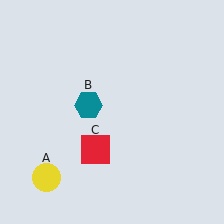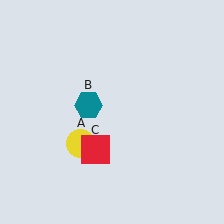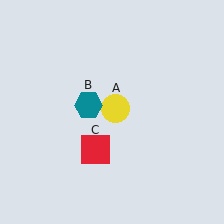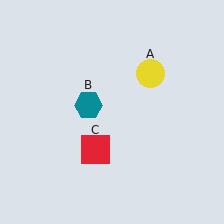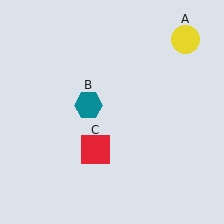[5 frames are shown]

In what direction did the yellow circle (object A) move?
The yellow circle (object A) moved up and to the right.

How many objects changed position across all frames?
1 object changed position: yellow circle (object A).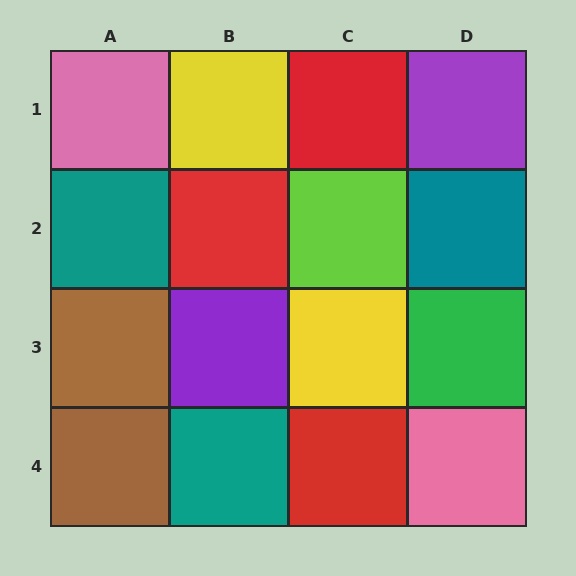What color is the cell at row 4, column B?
Teal.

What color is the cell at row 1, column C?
Red.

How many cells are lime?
1 cell is lime.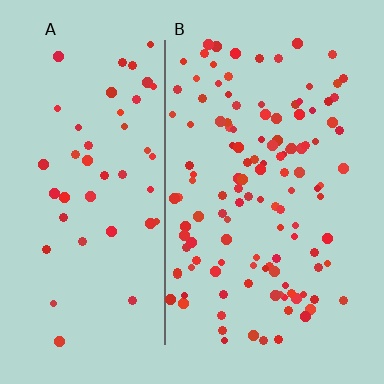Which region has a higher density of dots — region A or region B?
B (the right).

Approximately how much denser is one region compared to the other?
Approximately 2.6× — region B over region A.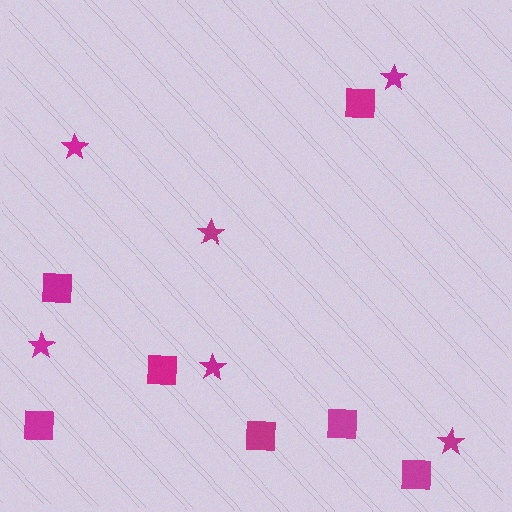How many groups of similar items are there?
There are 2 groups: one group of stars (6) and one group of squares (7).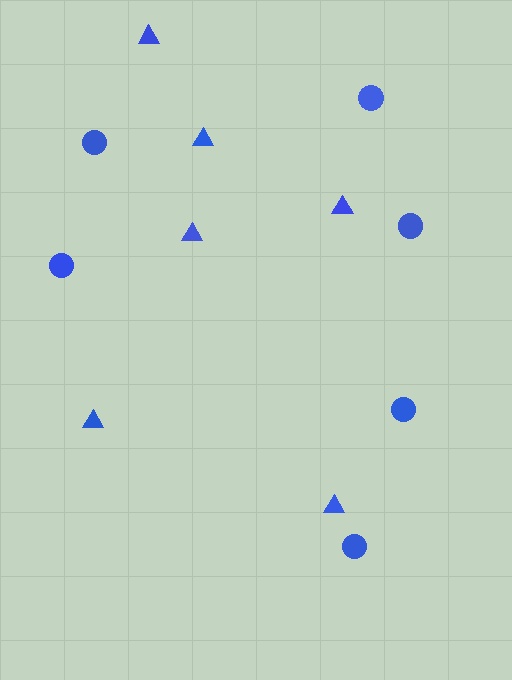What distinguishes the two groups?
There are 2 groups: one group of circles (6) and one group of triangles (6).